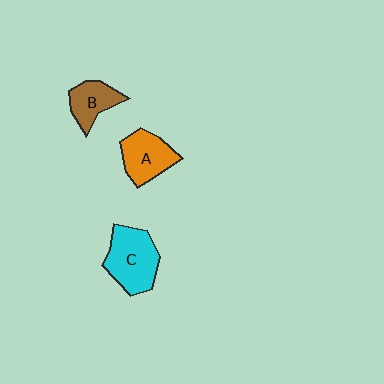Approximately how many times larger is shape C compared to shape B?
Approximately 1.7 times.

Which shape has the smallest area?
Shape B (brown).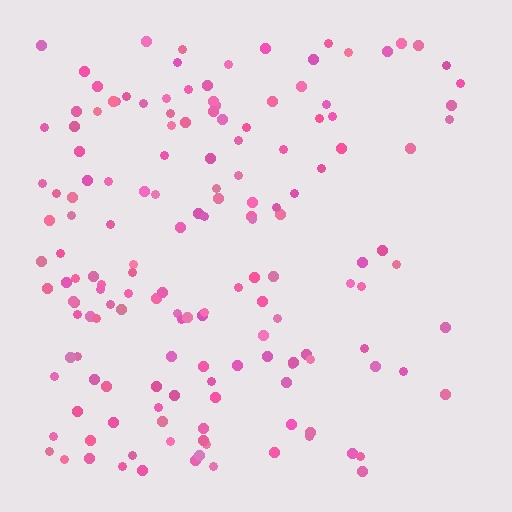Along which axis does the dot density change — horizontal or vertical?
Horizontal.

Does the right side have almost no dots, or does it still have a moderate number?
Still a moderate number, just noticeably fewer than the left.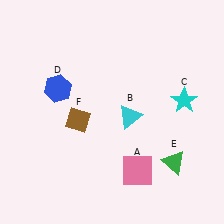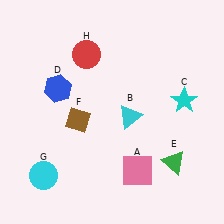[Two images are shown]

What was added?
A cyan circle (G), a red circle (H) were added in Image 2.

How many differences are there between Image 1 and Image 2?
There are 2 differences between the two images.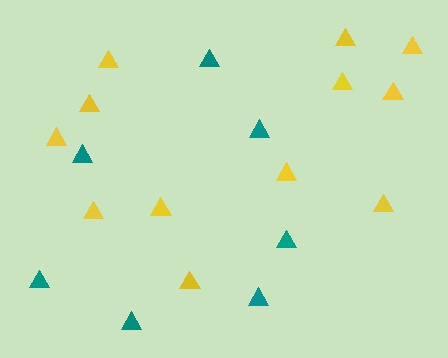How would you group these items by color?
There are 2 groups: one group of teal triangles (7) and one group of yellow triangles (12).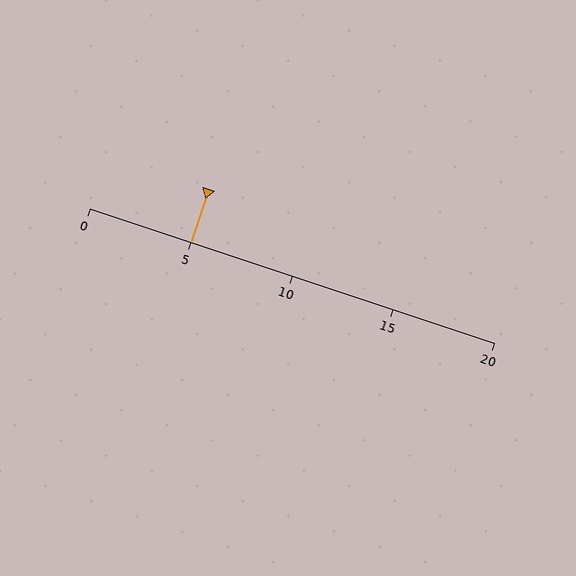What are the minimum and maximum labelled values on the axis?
The axis runs from 0 to 20.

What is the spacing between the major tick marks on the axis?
The major ticks are spaced 5 apart.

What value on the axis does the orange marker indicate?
The marker indicates approximately 5.